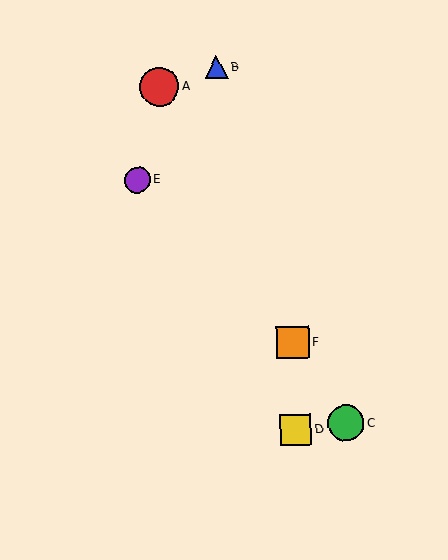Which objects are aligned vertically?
Objects D, F are aligned vertically.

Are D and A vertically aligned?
No, D is at x≈296 and A is at x≈159.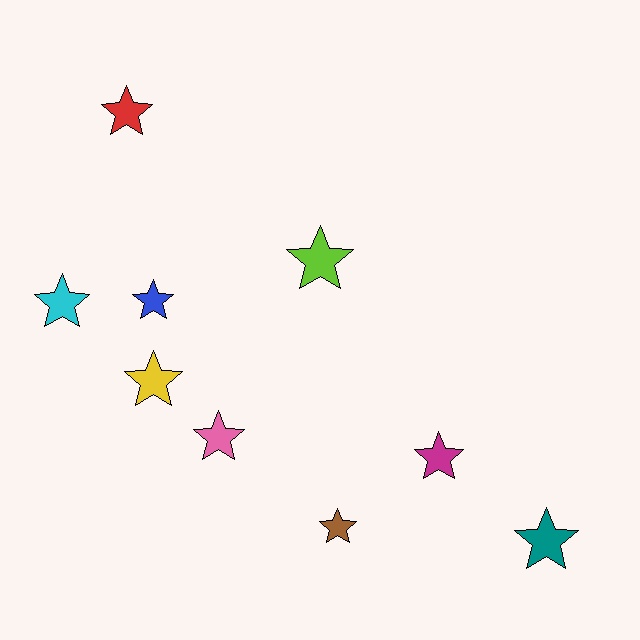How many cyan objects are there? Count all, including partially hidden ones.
There is 1 cyan object.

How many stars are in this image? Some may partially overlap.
There are 9 stars.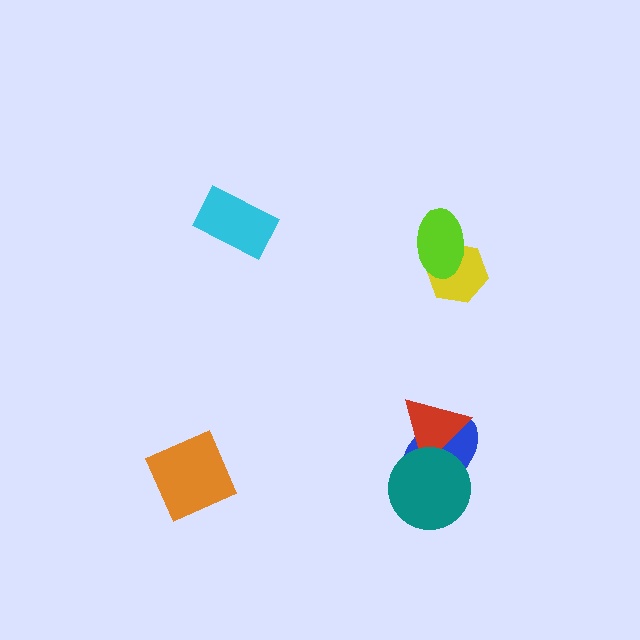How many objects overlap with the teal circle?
2 objects overlap with the teal circle.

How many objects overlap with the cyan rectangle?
0 objects overlap with the cyan rectangle.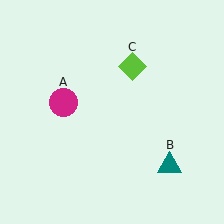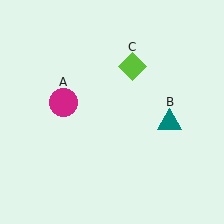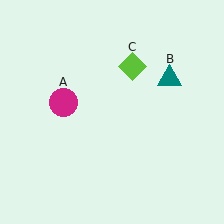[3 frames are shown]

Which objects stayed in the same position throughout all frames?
Magenta circle (object A) and lime diamond (object C) remained stationary.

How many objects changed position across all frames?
1 object changed position: teal triangle (object B).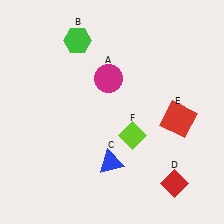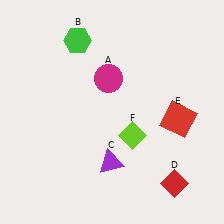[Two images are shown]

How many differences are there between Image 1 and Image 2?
There is 1 difference between the two images.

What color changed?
The triangle (C) changed from blue in Image 1 to purple in Image 2.